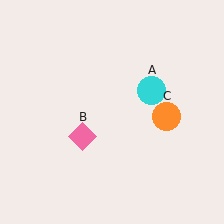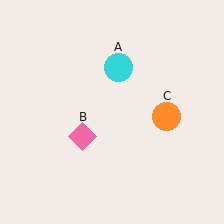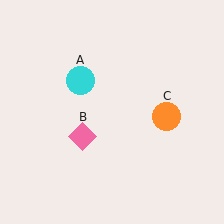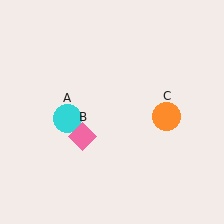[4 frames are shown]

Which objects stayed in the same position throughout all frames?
Pink diamond (object B) and orange circle (object C) remained stationary.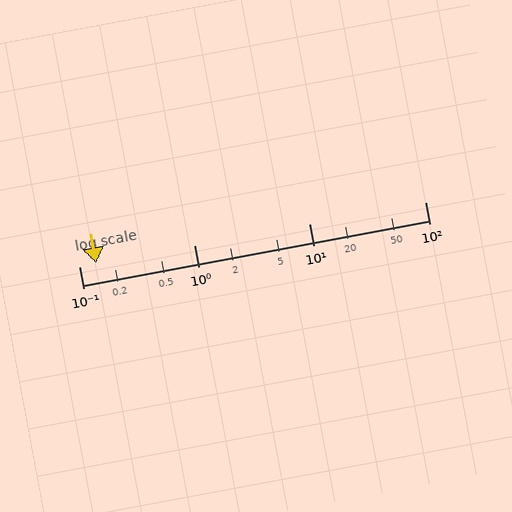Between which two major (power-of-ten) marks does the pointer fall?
The pointer is between 0.1 and 1.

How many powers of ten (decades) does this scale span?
The scale spans 3 decades, from 0.1 to 100.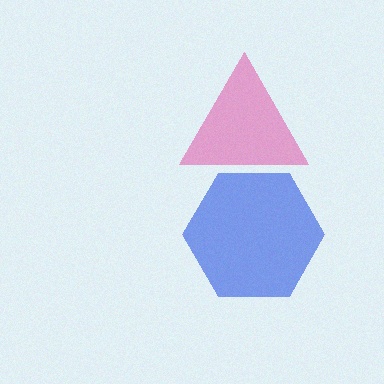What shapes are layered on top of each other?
The layered shapes are: a pink triangle, a blue hexagon.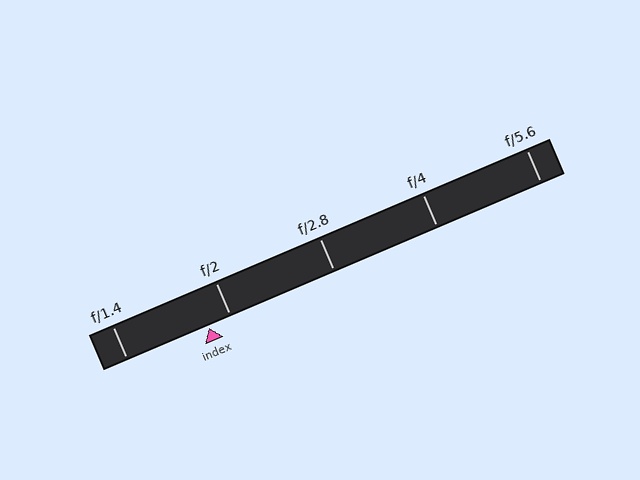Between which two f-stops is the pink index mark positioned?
The index mark is between f/1.4 and f/2.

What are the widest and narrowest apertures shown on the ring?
The widest aperture shown is f/1.4 and the narrowest is f/5.6.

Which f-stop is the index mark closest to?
The index mark is closest to f/2.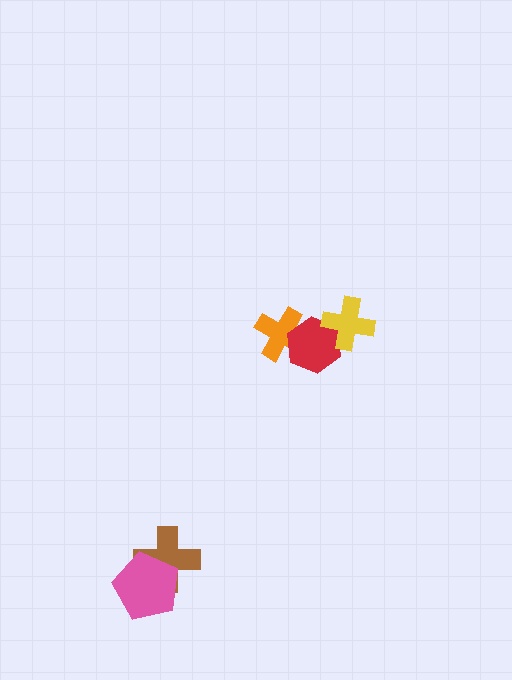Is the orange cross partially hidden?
Yes, it is partially covered by another shape.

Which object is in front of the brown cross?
The pink pentagon is in front of the brown cross.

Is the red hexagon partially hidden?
Yes, it is partially covered by another shape.